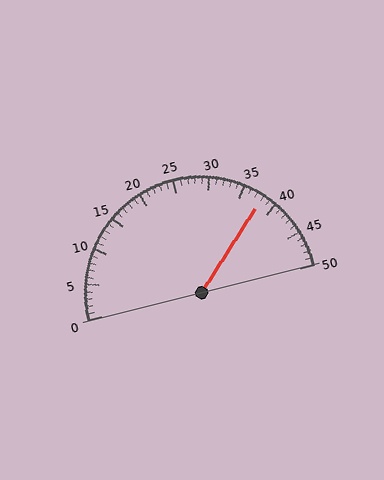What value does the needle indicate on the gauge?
The needle indicates approximately 38.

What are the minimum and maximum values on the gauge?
The gauge ranges from 0 to 50.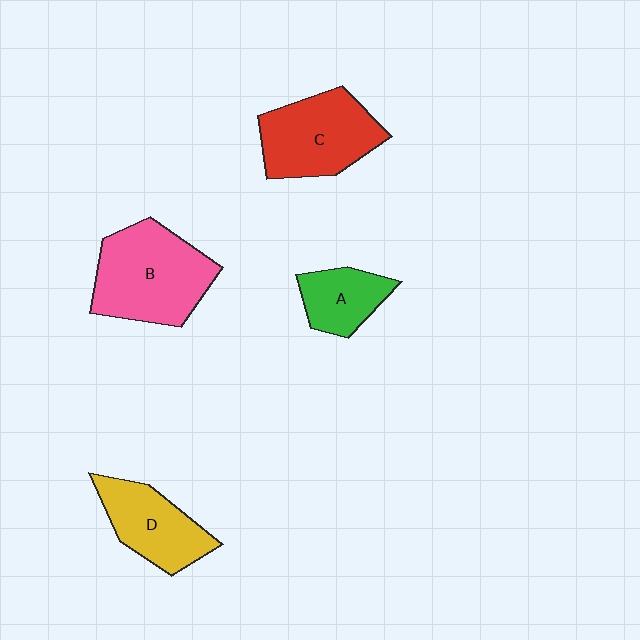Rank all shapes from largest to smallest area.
From largest to smallest: B (pink), C (red), D (yellow), A (green).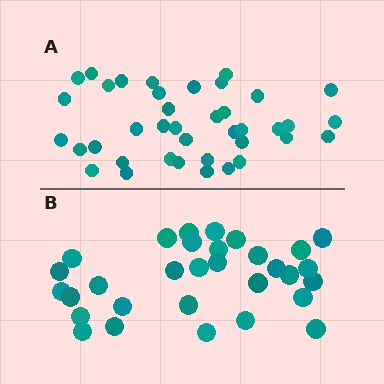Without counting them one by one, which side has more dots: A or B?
Region A (the top region) has more dots.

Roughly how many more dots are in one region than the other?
Region A has roughly 8 or so more dots than region B.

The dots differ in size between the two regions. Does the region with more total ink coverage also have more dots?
No. Region B has more total ink coverage because its dots are larger, but region A actually contains more individual dots. Total area can be misleading — the number of items is what matters here.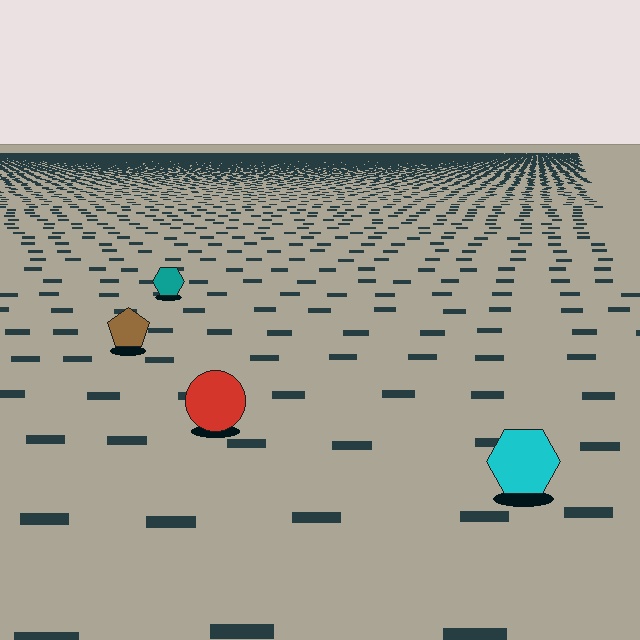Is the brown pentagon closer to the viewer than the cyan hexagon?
No. The cyan hexagon is closer — you can tell from the texture gradient: the ground texture is coarser near it.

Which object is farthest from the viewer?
The teal hexagon is farthest from the viewer. It appears smaller and the ground texture around it is denser.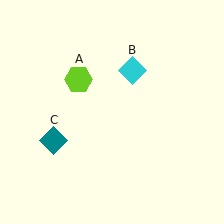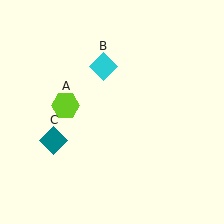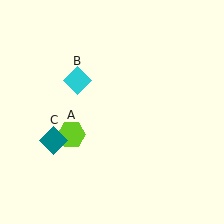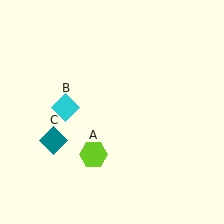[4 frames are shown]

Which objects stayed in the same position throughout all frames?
Teal diamond (object C) remained stationary.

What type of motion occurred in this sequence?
The lime hexagon (object A), cyan diamond (object B) rotated counterclockwise around the center of the scene.